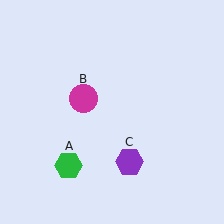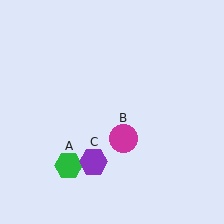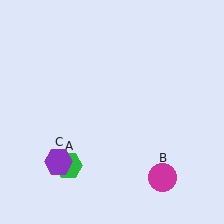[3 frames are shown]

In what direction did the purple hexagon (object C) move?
The purple hexagon (object C) moved left.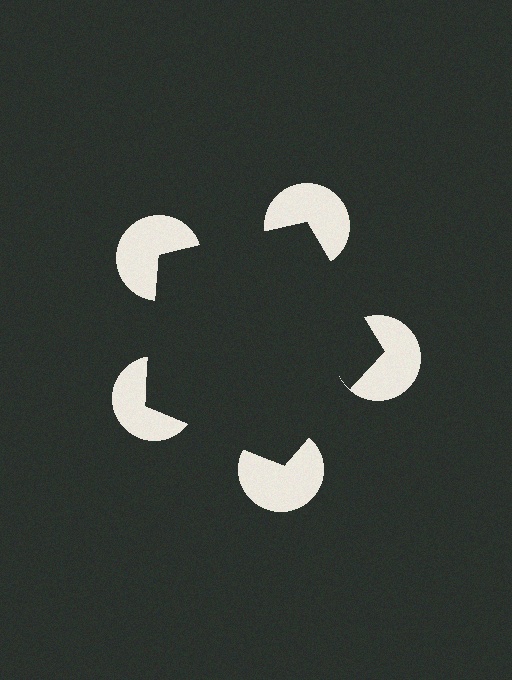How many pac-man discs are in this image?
There are 5 — one at each vertex of the illusory pentagon.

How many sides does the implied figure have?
5 sides.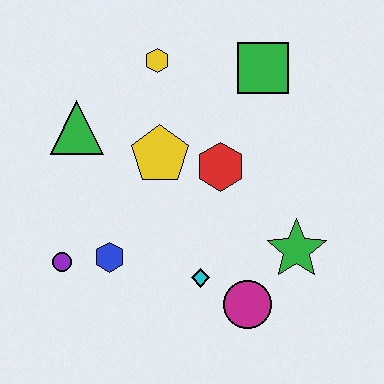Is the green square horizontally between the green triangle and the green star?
Yes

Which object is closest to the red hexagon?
The yellow pentagon is closest to the red hexagon.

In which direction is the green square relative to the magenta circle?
The green square is above the magenta circle.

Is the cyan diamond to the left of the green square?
Yes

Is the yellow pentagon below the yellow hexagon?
Yes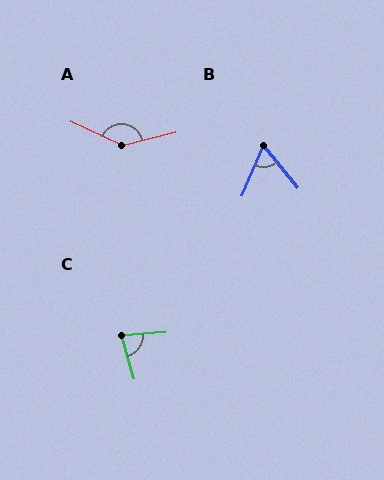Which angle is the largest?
A, at approximately 142 degrees.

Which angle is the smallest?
B, at approximately 63 degrees.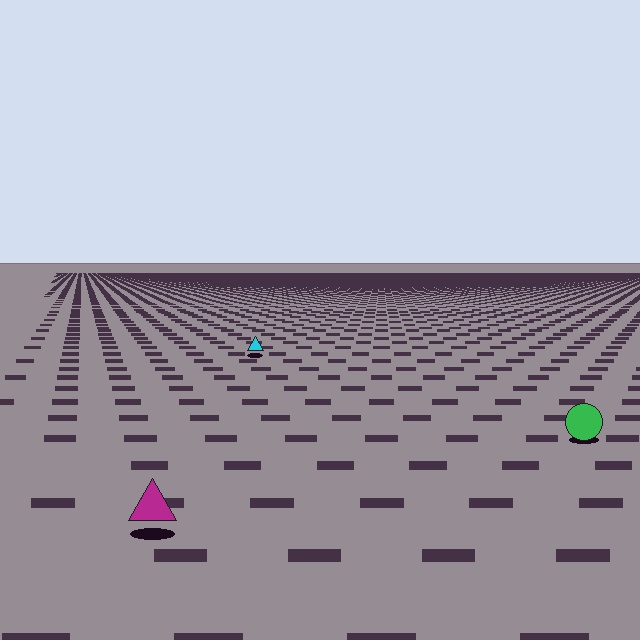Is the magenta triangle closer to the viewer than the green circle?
Yes. The magenta triangle is closer — you can tell from the texture gradient: the ground texture is coarser near it.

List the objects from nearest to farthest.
From nearest to farthest: the magenta triangle, the green circle, the cyan triangle.